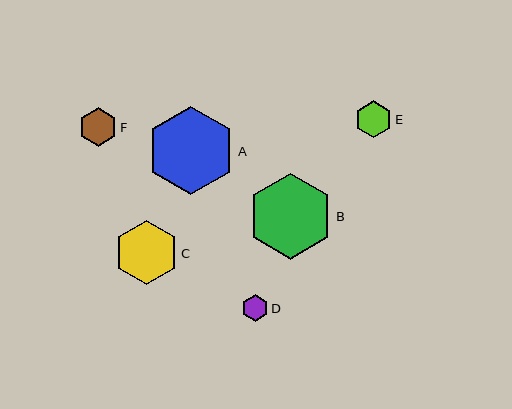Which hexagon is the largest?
Hexagon A is the largest with a size of approximately 89 pixels.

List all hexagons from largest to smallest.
From largest to smallest: A, B, C, F, E, D.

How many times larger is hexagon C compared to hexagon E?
Hexagon C is approximately 1.7 times the size of hexagon E.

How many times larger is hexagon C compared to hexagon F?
Hexagon C is approximately 1.7 times the size of hexagon F.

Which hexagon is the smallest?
Hexagon D is the smallest with a size of approximately 26 pixels.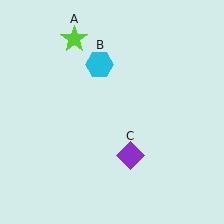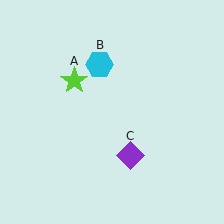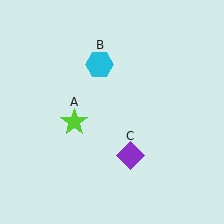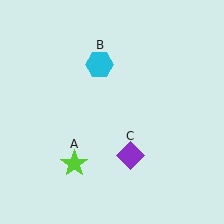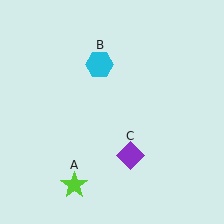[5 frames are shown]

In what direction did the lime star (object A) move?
The lime star (object A) moved down.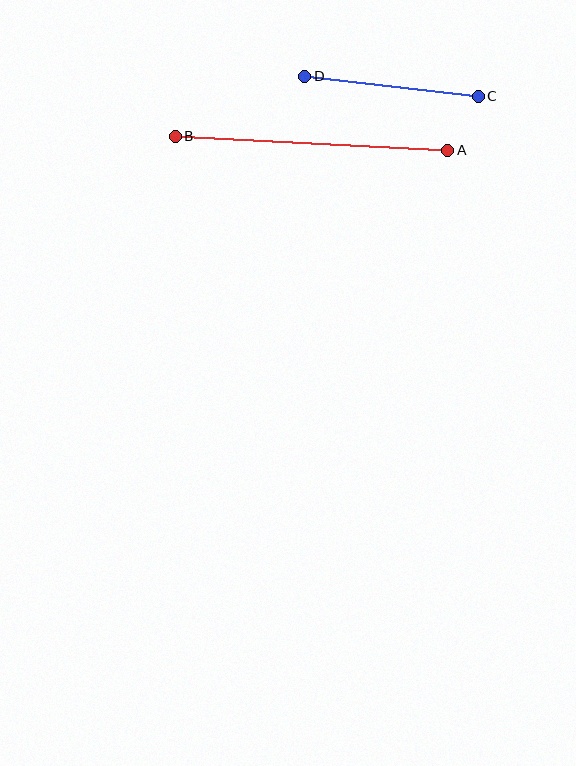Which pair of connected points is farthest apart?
Points A and B are farthest apart.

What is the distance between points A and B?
The distance is approximately 273 pixels.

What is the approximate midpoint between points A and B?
The midpoint is at approximately (311, 143) pixels.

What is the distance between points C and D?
The distance is approximately 175 pixels.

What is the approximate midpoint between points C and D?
The midpoint is at approximately (392, 86) pixels.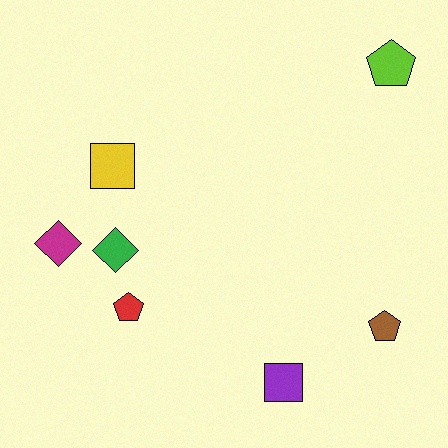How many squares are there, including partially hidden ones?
There are 2 squares.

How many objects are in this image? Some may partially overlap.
There are 7 objects.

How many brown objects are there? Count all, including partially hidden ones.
There is 1 brown object.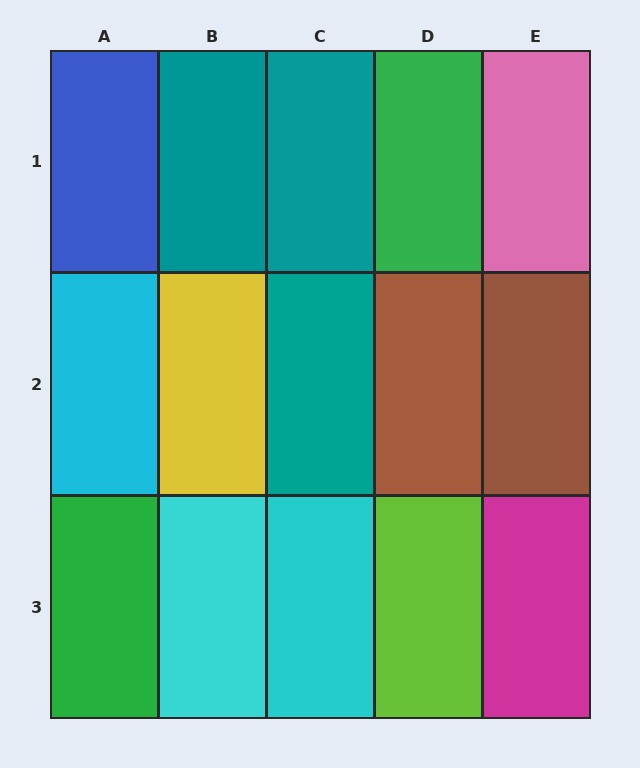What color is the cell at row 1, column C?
Teal.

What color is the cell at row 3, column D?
Lime.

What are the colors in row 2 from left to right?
Cyan, yellow, teal, brown, brown.